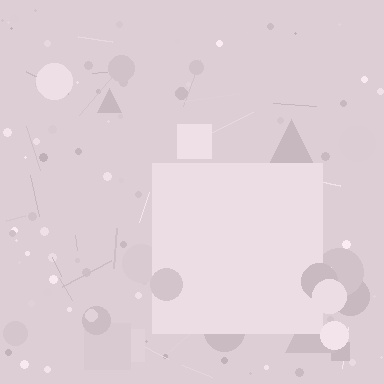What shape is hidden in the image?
A square is hidden in the image.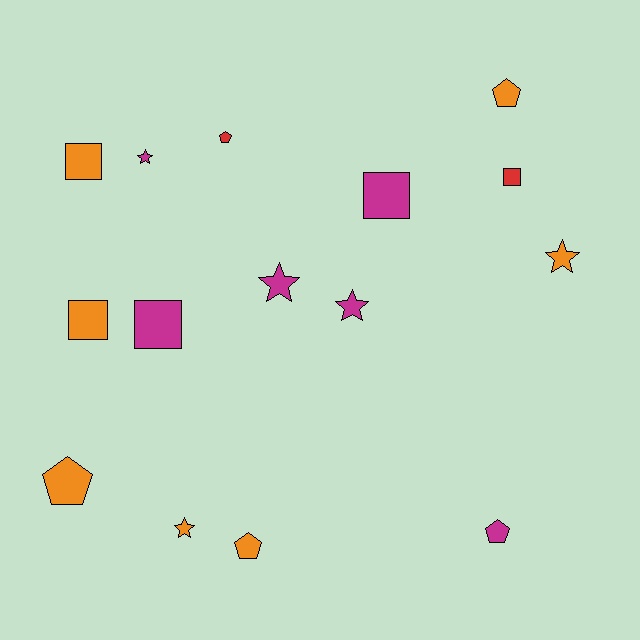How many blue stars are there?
There are no blue stars.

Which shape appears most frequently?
Pentagon, with 5 objects.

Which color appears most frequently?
Orange, with 7 objects.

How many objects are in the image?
There are 15 objects.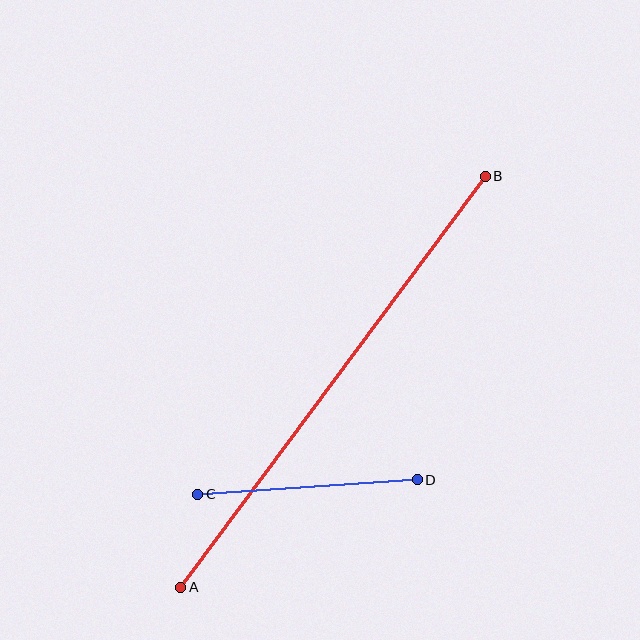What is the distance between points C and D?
The distance is approximately 220 pixels.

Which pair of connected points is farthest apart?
Points A and B are farthest apart.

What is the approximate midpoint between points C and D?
The midpoint is at approximately (308, 487) pixels.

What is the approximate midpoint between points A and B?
The midpoint is at approximately (333, 382) pixels.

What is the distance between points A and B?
The distance is approximately 512 pixels.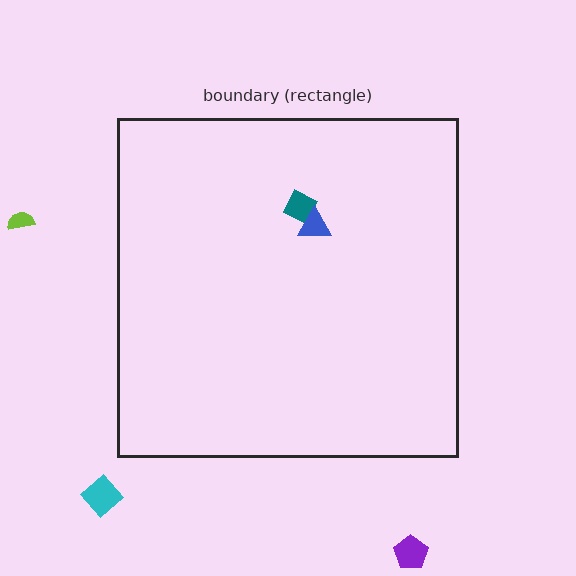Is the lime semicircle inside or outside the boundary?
Outside.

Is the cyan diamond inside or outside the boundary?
Outside.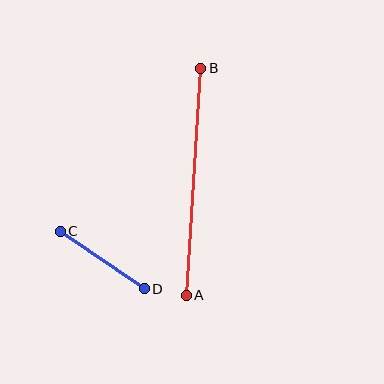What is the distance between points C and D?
The distance is approximately 102 pixels.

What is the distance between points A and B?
The distance is approximately 227 pixels.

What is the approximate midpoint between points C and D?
The midpoint is at approximately (102, 260) pixels.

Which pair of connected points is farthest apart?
Points A and B are farthest apart.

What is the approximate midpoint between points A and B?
The midpoint is at approximately (193, 182) pixels.